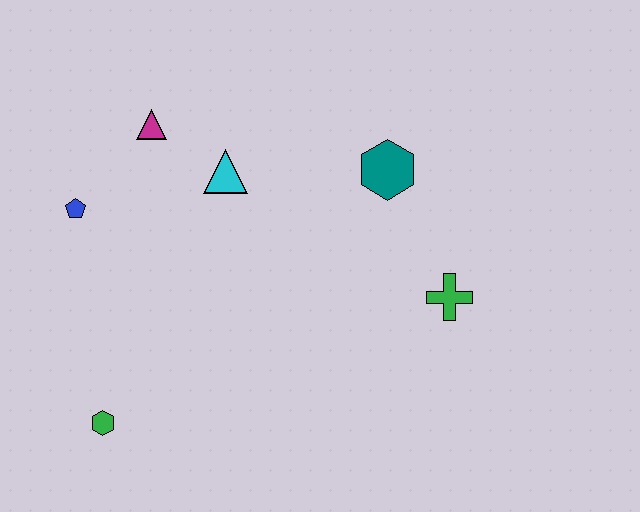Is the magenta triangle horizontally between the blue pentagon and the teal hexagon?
Yes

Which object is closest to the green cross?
The teal hexagon is closest to the green cross.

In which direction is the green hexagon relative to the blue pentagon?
The green hexagon is below the blue pentagon.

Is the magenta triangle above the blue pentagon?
Yes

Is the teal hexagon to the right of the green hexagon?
Yes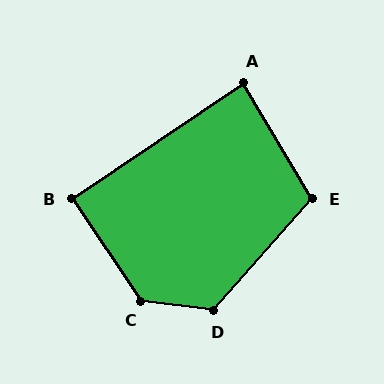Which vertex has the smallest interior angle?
A, at approximately 87 degrees.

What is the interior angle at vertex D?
Approximately 124 degrees (obtuse).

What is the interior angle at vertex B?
Approximately 90 degrees (approximately right).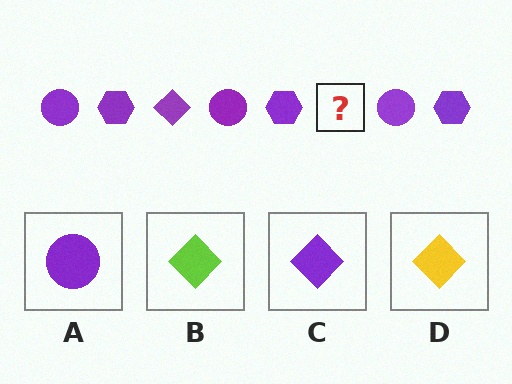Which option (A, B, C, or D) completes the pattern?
C.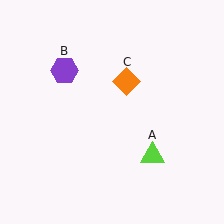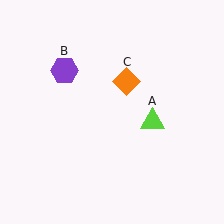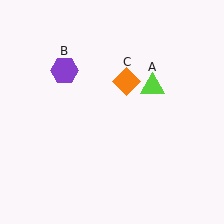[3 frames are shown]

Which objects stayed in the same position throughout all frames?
Purple hexagon (object B) and orange diamond (object C) remained stationary.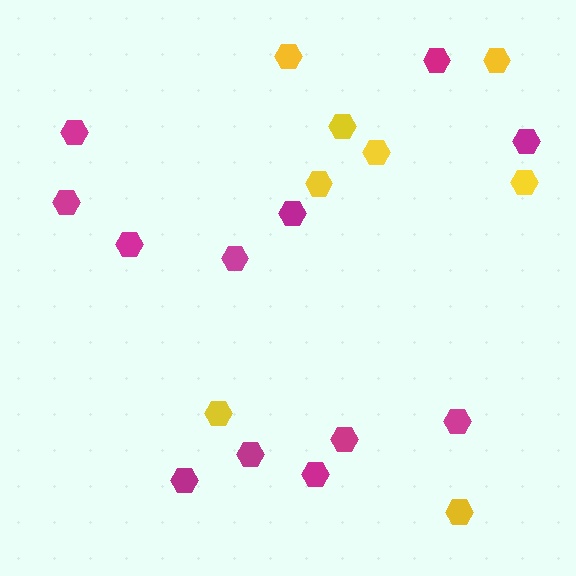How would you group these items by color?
There are 2 groups: one group of magenta hexagons (12) and one group of yellow hexagons (8).